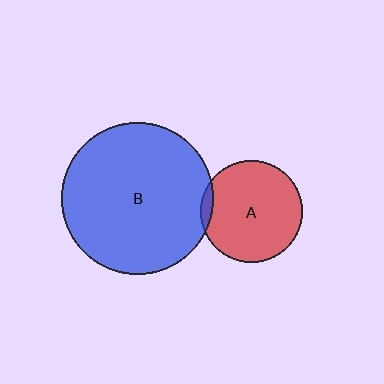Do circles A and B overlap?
Yes.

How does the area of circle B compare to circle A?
Approximately 2.2 times.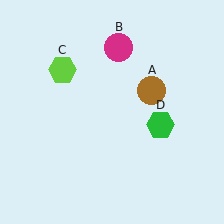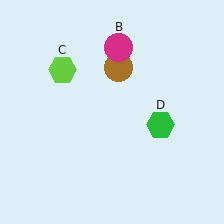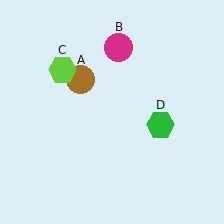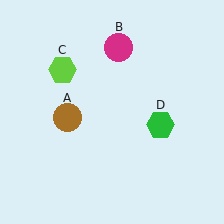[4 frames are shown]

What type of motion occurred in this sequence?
The brown circle (object A) rotated counterclockwise around the center of the scene.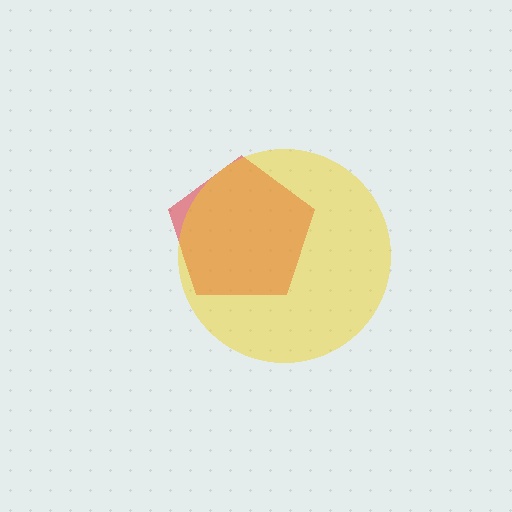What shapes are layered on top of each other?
The layered shapes are: a red pentagon, a yellow circle.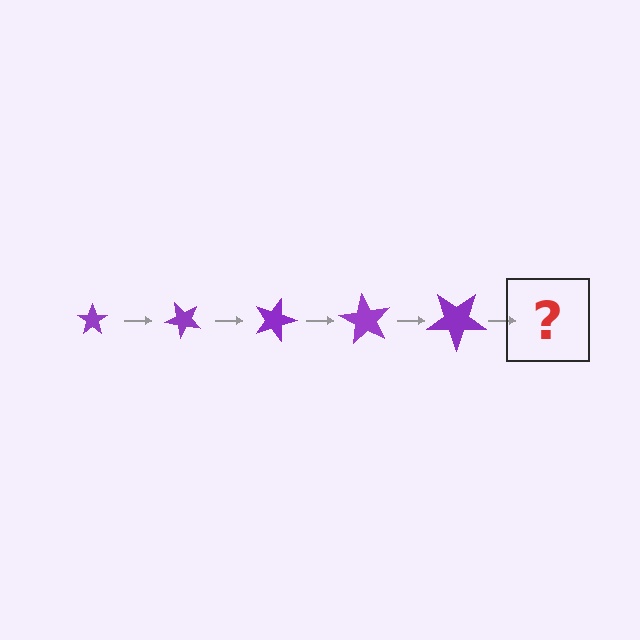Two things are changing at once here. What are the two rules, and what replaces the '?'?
The two rules are that the star grows larger each step and it rotates 45 degrees each step. The '?' should be a star, larger than the previous one and rotated 225 degrees from the start.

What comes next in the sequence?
The next element should be a star, larger than the previous one and rotated 225 degrees from the start.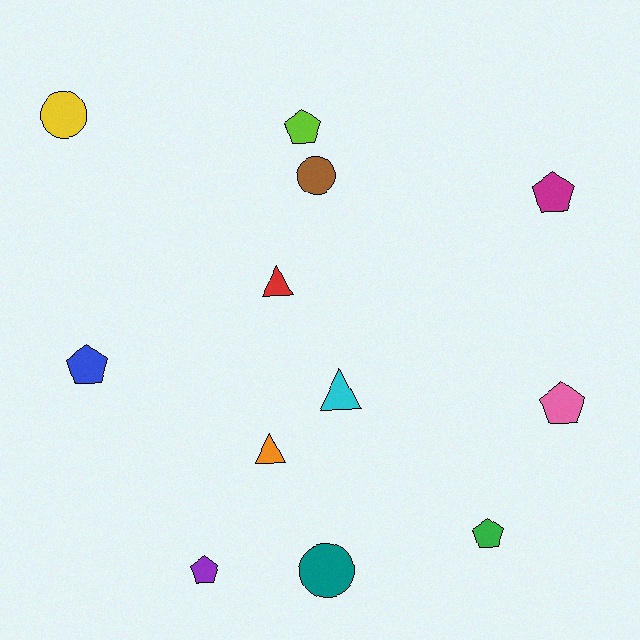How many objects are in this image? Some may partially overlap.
There are 12 objects.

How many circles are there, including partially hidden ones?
There are 3 circles.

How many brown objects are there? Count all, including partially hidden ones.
There is 1 brown object.